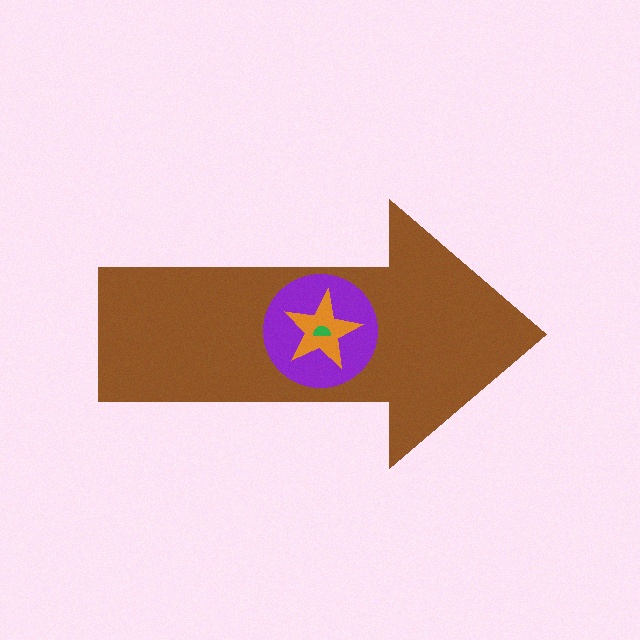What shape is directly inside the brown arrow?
The purple circle.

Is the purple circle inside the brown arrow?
Yes.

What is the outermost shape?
The brown arrow.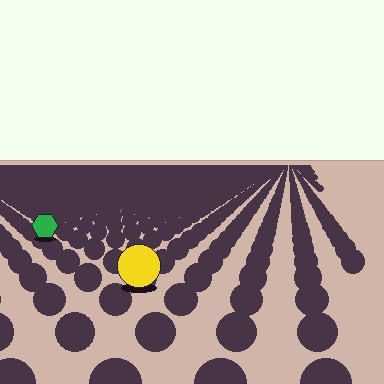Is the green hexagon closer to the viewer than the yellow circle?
No. The yellow circle is closer — you can tell from the texture gradient: the ground texture is coarser near it.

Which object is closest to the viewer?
The yellow circle is closest. The texture marks near it are larger and more spread out.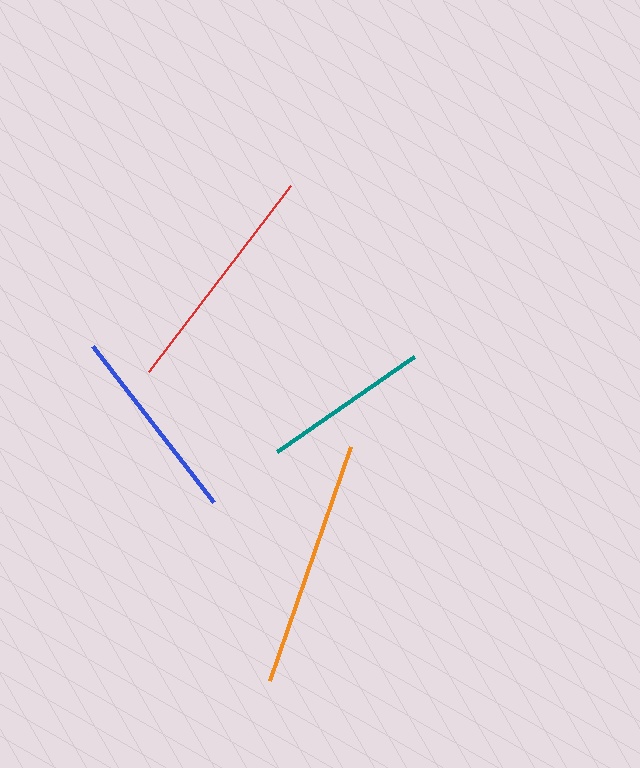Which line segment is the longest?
The orange line is the longest at approximately 247 pixels.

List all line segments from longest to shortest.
From longest to shortest: orange, red, blue, teal.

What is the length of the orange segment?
The orange segment is approximately 247 pixels long.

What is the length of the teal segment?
The teal segment is approximately 167 pixels long.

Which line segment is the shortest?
The teal line is the shortest at approximately 167 pixels.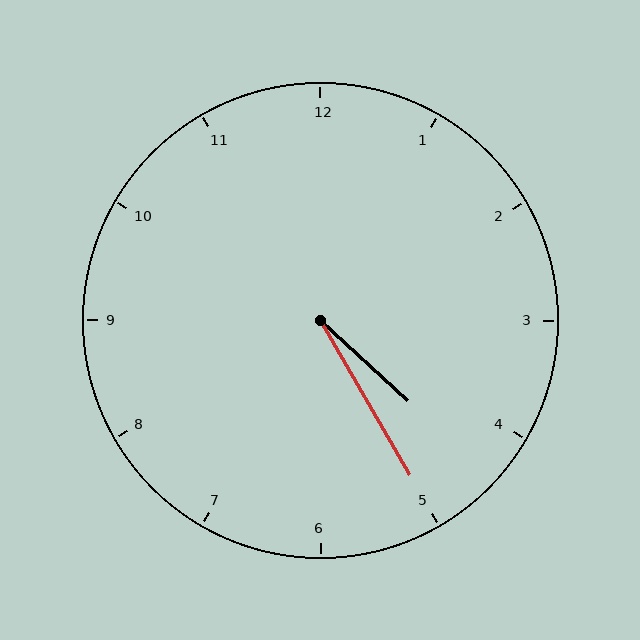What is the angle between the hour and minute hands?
Approximately 18 degrees.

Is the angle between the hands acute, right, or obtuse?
It is acute.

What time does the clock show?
4:25.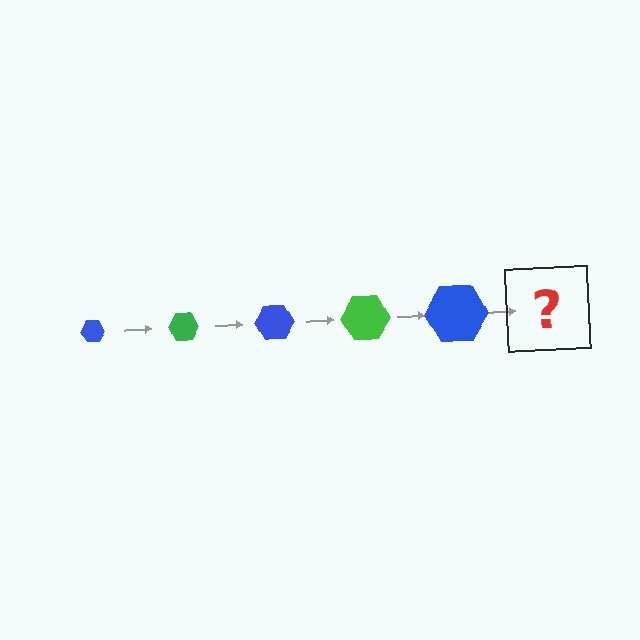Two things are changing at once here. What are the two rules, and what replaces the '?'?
The two rules are that the hexagon grows larger each step and the color cycles through blue and green. The '?' should be a green hexagon, larger than the previous one.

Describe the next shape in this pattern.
It should be a green hexagon, larger than the previous one.